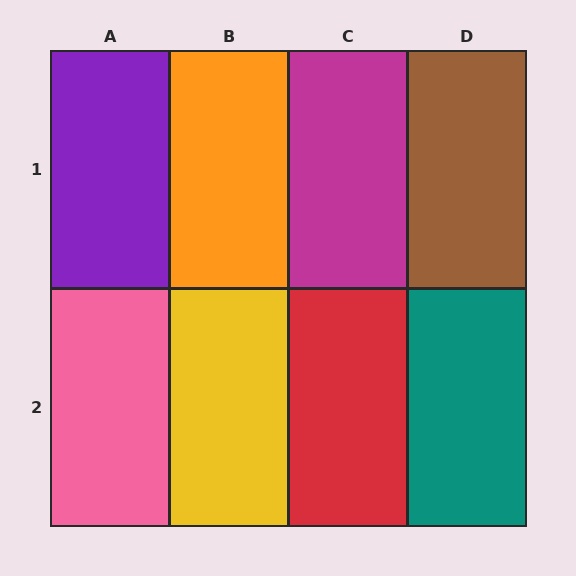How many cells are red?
1 cell is red.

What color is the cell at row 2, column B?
Yellow.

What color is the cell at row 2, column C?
Red.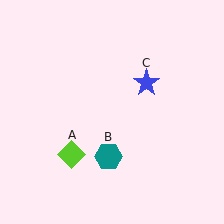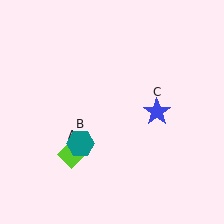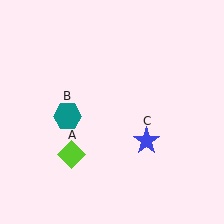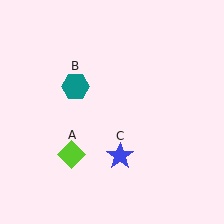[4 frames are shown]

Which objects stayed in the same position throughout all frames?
Lime diamond (object A) remained stationary.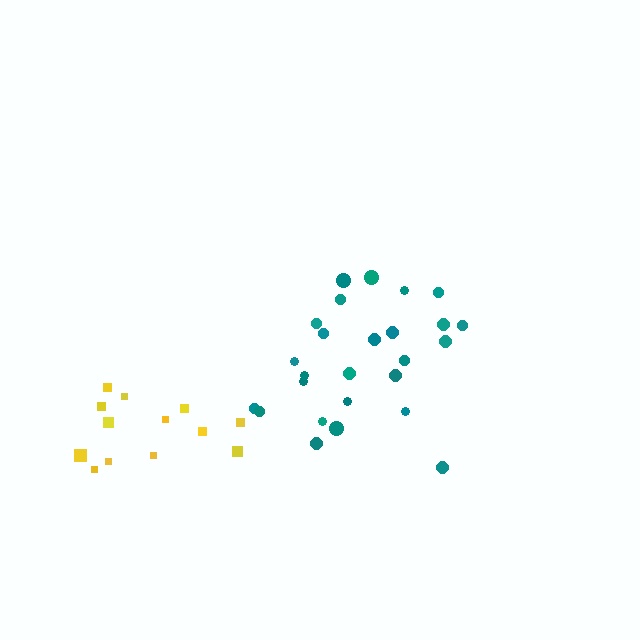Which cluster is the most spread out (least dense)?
Yellow.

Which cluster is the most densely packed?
Teal.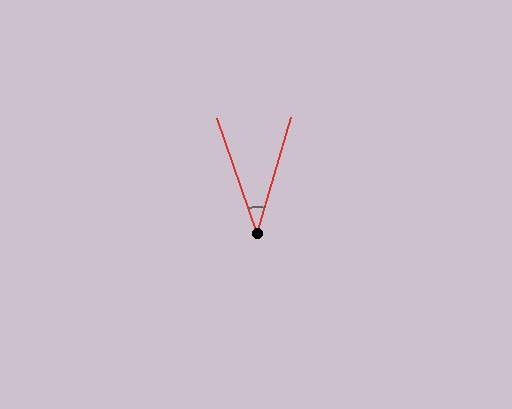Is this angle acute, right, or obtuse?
It is acute.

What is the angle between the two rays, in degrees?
Approximately 36 degrees.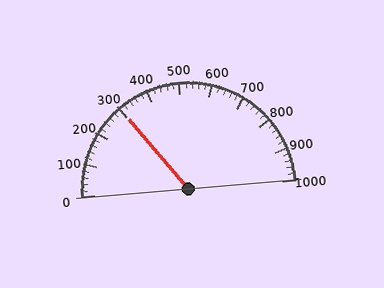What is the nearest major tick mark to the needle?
The nearest major tick mark is 300.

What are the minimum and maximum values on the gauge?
The gauge ranges from 0 to 1000.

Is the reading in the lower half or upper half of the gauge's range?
The reading is in the lower half of the range (0 to 1000).